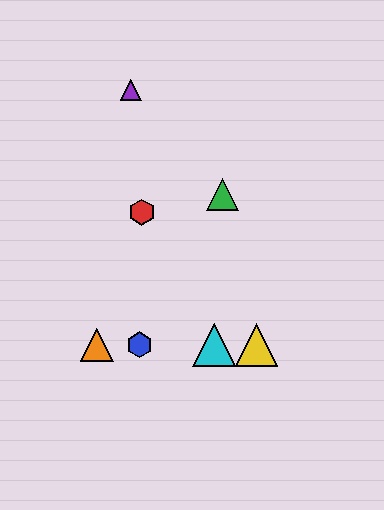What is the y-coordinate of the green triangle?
The green triangle is at y≈195.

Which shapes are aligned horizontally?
The blue hexagon, the yellow triangle, the orange triangle, the cyan triangle are aligned horizontally.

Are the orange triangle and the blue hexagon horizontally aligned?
Yes, both are at y≈345.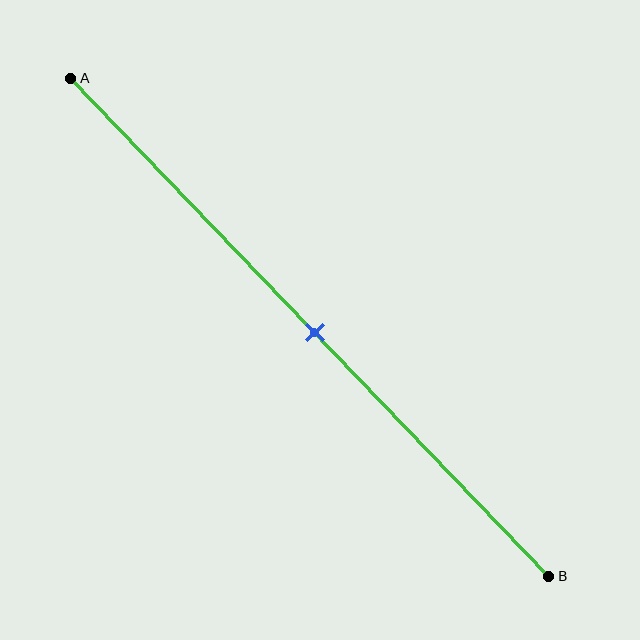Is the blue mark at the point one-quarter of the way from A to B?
No, the mark is at about 50% from A, not at the 25% one-quarter point.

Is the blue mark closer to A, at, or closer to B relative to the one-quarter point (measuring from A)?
The blue mark is closer to point B than the one-quarter point of segment AB.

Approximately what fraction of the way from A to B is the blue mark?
The blue mark is approximately 50% of the way from A to B.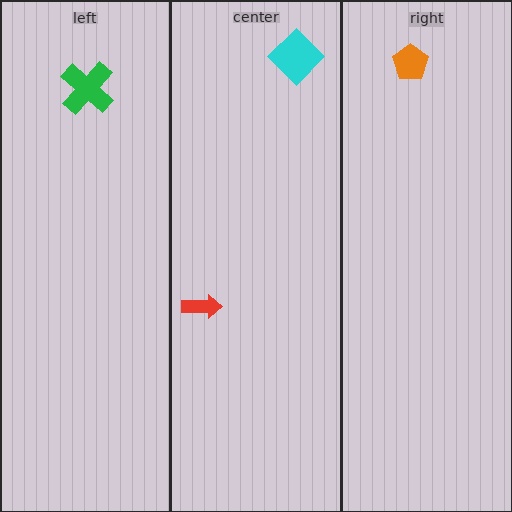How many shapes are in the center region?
2.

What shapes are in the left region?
The green cross.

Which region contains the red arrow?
The center region.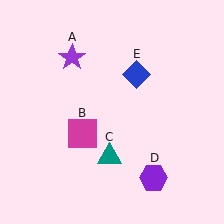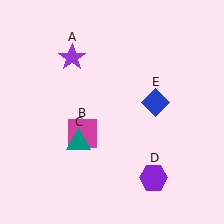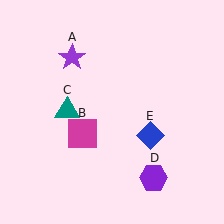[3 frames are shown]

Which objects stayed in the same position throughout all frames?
Purple star (object A) and magenta square (object B) and purple hexagon (object D) remained stationary.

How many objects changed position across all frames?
2 objects changed position: teal triangle (object C), blue diamond (object E).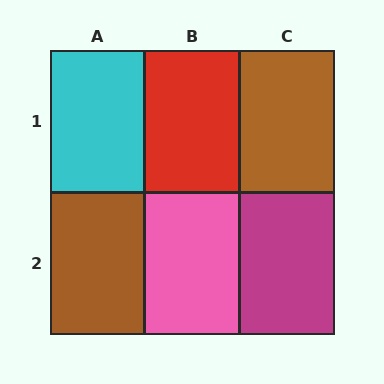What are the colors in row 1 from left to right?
Cyan, red, brown.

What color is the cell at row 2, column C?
Magenta.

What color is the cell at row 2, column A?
Brown.